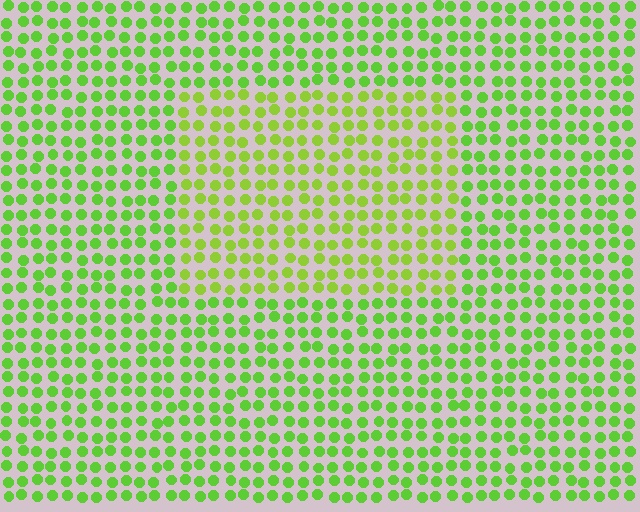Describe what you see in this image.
The image is filled with small lime elements in a uniform arrangement. A rectangle-shaped region is visible where the elements are tinted to a slightly different hue, forming a subtle color boundary.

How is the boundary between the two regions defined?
The boundary is defined purely by a slight shift in hue (about 20 degrees). Spacing, size, and orientation are identical on both sides.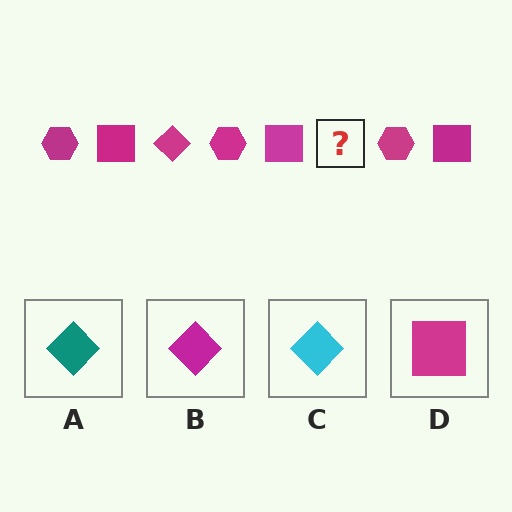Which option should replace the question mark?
Option B.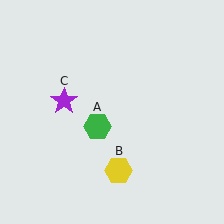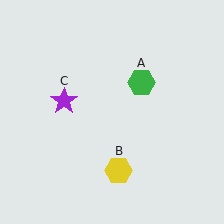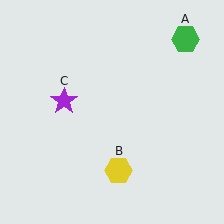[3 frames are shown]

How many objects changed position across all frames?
1 object changed position: green hexagon (object A).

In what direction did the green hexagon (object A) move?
The green hexagon (object A) moved up and to the right.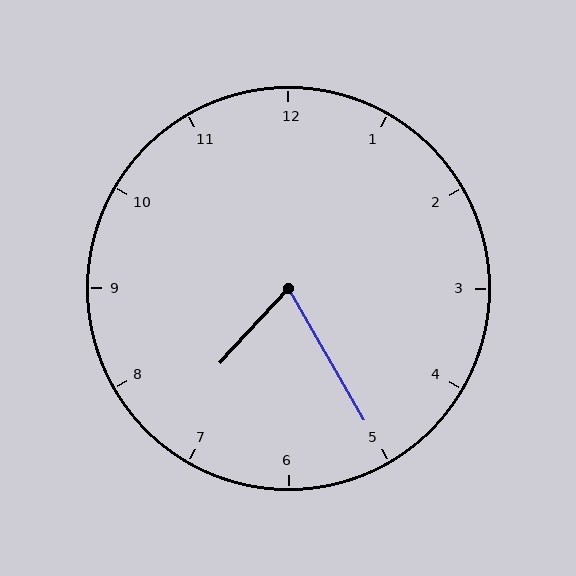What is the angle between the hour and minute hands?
Approximately 72 degrees.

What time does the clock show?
7:25.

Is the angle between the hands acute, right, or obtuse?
It is acute.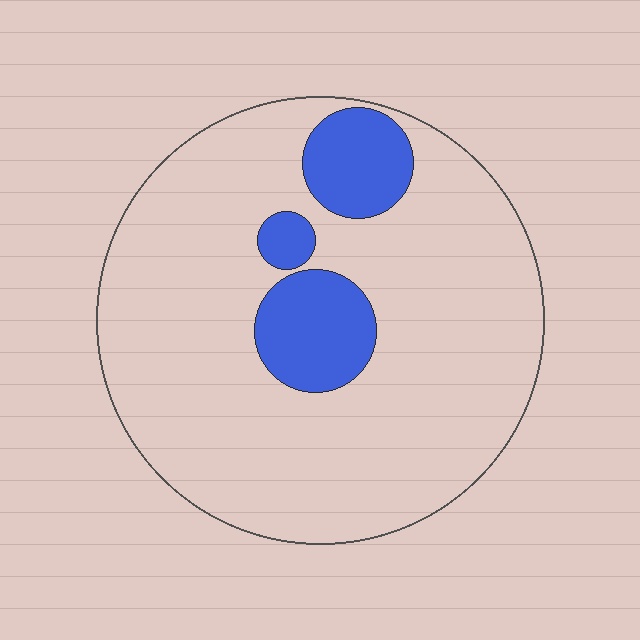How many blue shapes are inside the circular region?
3.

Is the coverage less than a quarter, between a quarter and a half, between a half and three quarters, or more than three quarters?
Less than a quarter.